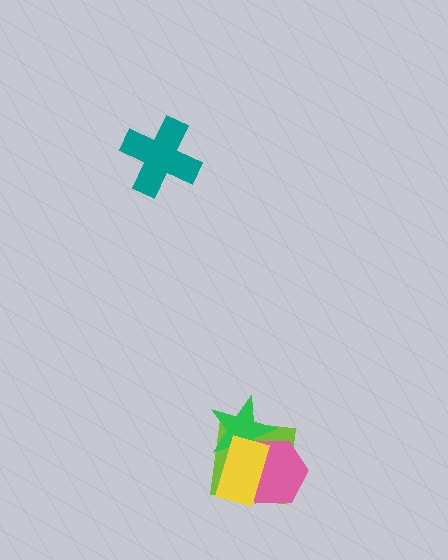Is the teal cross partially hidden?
No, no other shape covers it.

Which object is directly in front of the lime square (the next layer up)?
The green star is directly in front of the lime square.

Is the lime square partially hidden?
Yes, it is partially covered by another shape.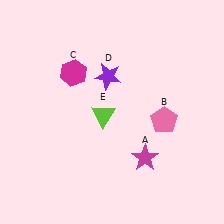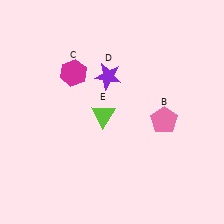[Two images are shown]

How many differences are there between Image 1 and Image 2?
There is 1 difference between the two images.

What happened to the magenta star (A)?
The magenta star (A) was removed in Image 2. It was in the bottom-right area of Image 1.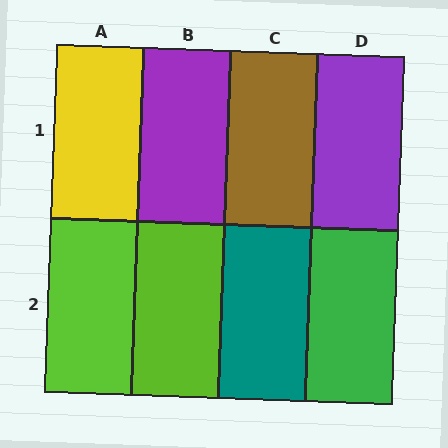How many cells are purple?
2 cells are purple.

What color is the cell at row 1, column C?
Brown.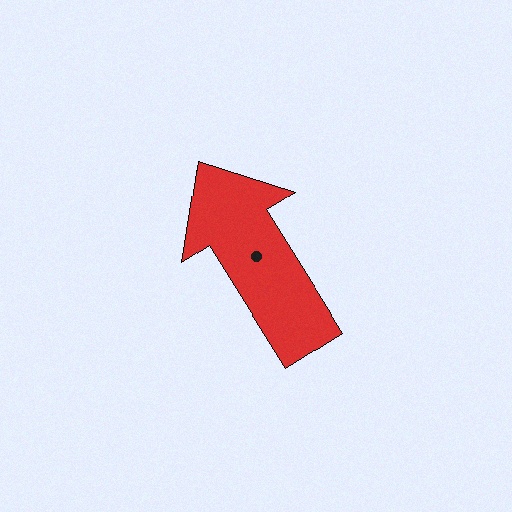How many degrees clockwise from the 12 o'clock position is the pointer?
Approximately 328 degrees.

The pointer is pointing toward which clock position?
Roughly 11 o'clock.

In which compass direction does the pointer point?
Northwest.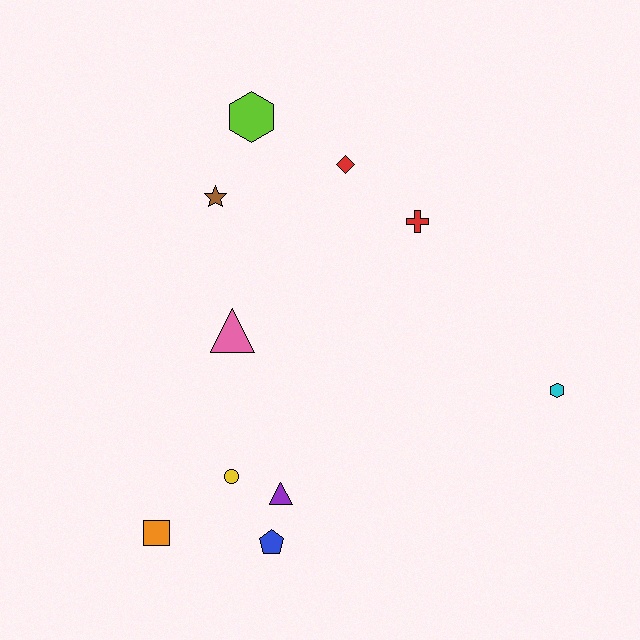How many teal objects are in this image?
There are no teal objects.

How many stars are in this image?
There is 1 star.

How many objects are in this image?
There are 10 objects.